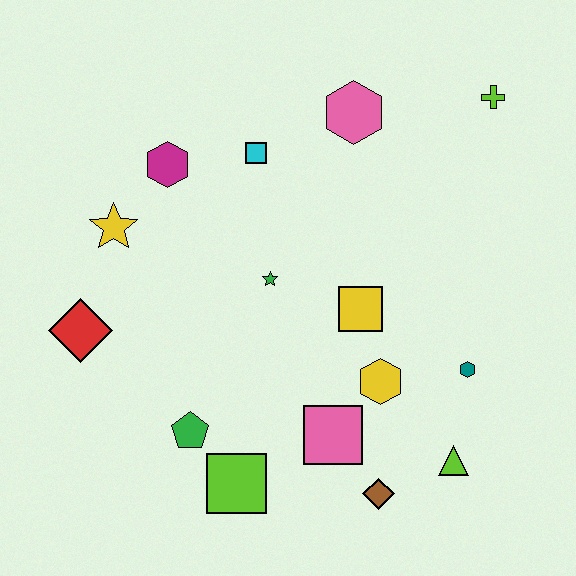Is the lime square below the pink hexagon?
Yes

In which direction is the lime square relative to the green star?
The lime square is below the green star.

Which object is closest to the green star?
The yellow square is closest to the green star.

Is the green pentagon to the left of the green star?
Yes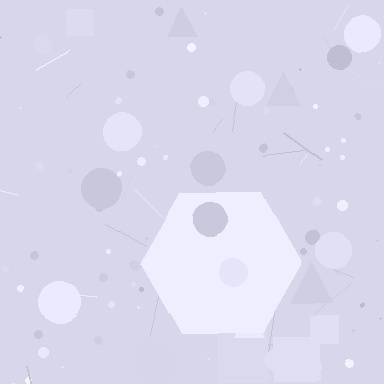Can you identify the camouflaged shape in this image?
The camouflaged shape is a hexagon.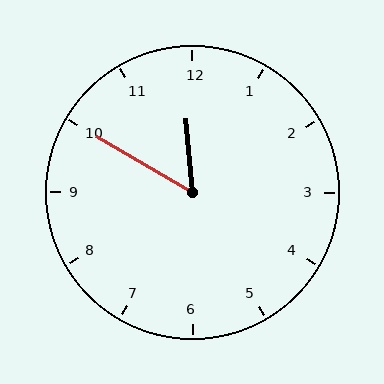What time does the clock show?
11:50.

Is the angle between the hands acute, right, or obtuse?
It is acute.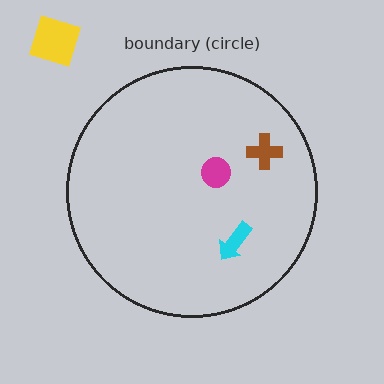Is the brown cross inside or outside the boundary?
Inside.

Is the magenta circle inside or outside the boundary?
Inside.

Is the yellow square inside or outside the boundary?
Outside.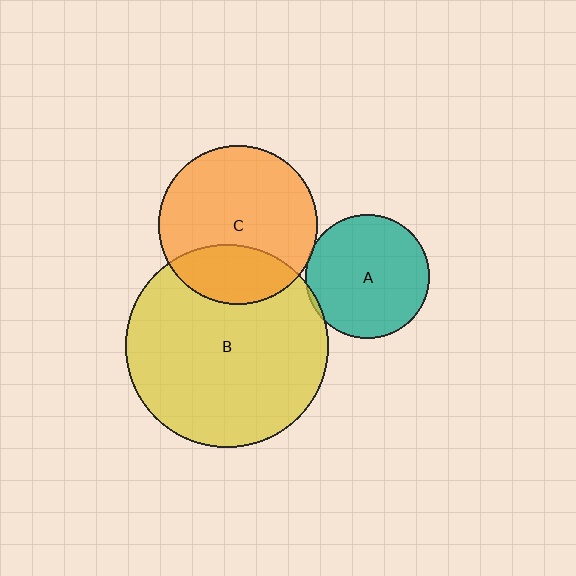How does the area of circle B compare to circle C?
Approximately 1.6 times.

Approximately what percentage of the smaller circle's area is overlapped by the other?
Approximately 25%.